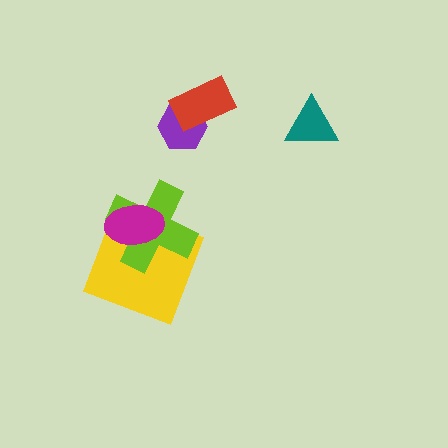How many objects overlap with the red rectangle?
1 object overlaps with the red rectangle.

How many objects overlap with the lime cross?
2 objects overlap with the lime cross.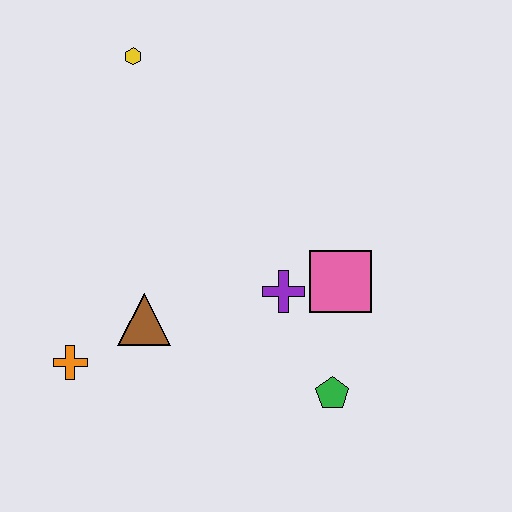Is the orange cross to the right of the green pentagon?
No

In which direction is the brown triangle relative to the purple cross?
The brown triangle is to the left of the purple cross.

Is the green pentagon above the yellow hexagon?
No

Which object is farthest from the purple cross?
The yellow hexagon is farthest from the purple cross.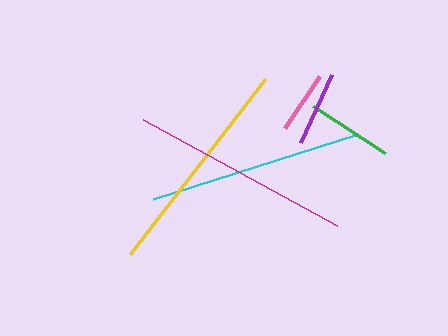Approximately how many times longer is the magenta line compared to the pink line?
The magenta line is approximately 3.5 times the length of the pink line.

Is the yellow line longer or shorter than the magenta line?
The magenta line is longer than the yellow line.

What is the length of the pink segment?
The pink segment is approximately 63 pixels long.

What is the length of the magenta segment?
The magenta segment is approximately 221 pixels long.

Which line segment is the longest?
The magenta line is the longest at approximately 221 pixels.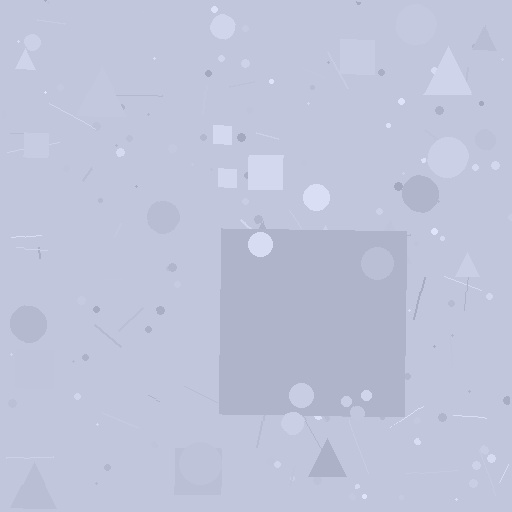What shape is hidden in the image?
A square is hidden in the image.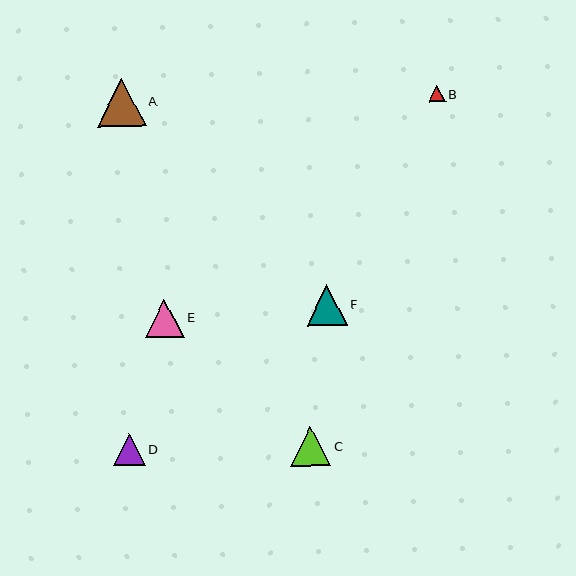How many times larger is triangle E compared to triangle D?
Triangle E is approximately 1.2 times the size of triangle D.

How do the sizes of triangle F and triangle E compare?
Triangle F and triangle E are approximately the same size.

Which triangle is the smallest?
Triangle B is the smallest with a size of approximately 16 pixels.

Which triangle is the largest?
Triangle A is the largest with a size of approximately 48 pixels.